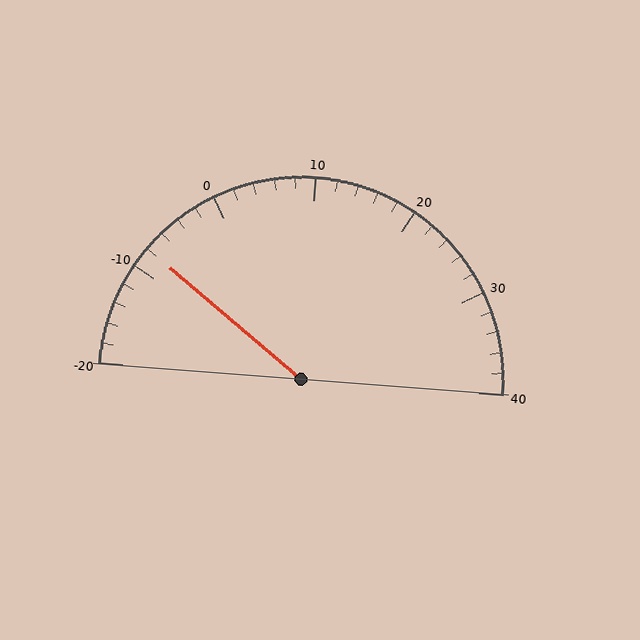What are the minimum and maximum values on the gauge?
The gauge ranges from -20 to 40.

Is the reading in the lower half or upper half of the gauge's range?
The reading is in the lower half of the range (-20 to 40).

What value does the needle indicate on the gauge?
The needle indicates approximately -8.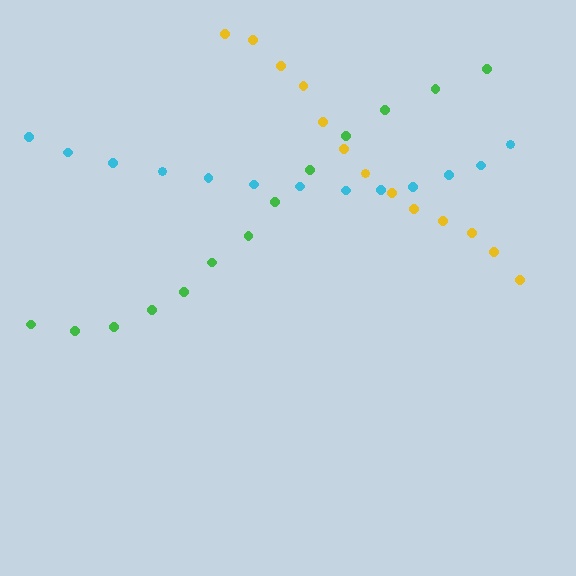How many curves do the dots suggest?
There are 3 distinct paths.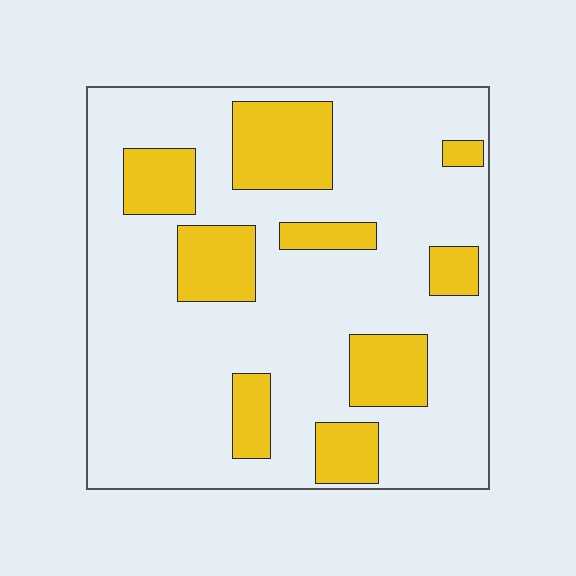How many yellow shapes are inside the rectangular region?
9.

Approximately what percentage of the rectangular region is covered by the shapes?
Approximately 25%.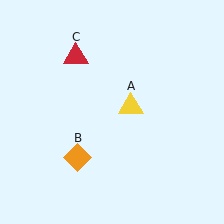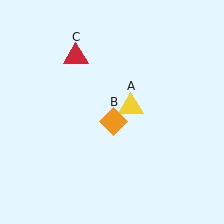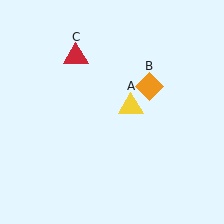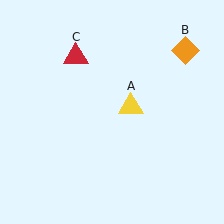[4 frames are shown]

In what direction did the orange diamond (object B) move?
The orange diamond (object B) moved up and to the right.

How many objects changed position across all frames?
1 object changed position: orange diamond (object B).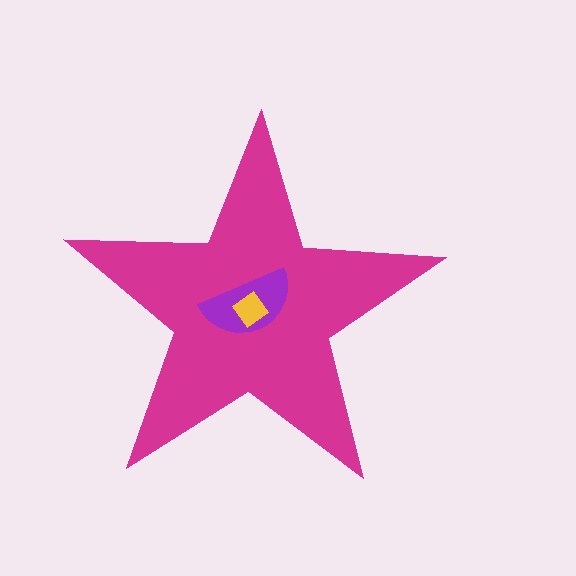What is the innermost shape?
The yellow diamond.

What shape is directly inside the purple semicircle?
The yellow diamond.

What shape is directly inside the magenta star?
The purple semicircle.